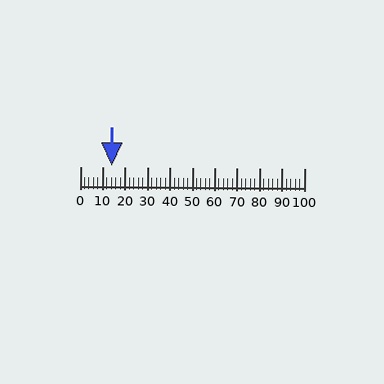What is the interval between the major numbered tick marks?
The major tick marks are spaced 10 units apart.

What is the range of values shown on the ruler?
The ruler shows values from 0 to 100.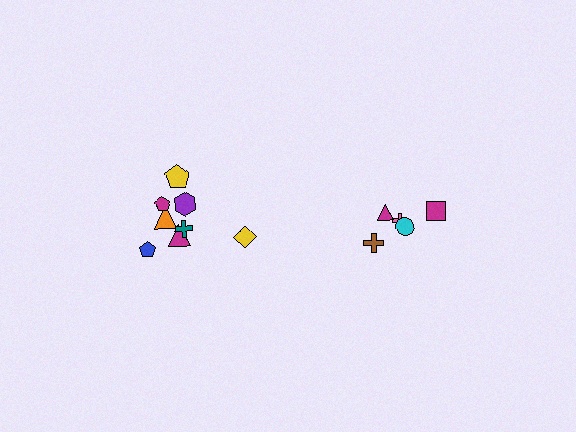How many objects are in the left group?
There are 8 objects.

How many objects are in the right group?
There are 5 objects.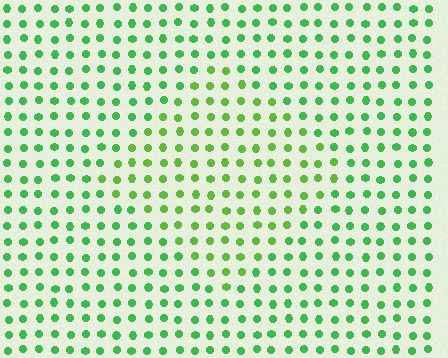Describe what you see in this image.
The image is filled with small green elements in a uniform arrangement. A diamond-shaped region is visible where the elements are tinted to a slightly different hue, forming a subtle color boundary.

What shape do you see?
I see a diamond.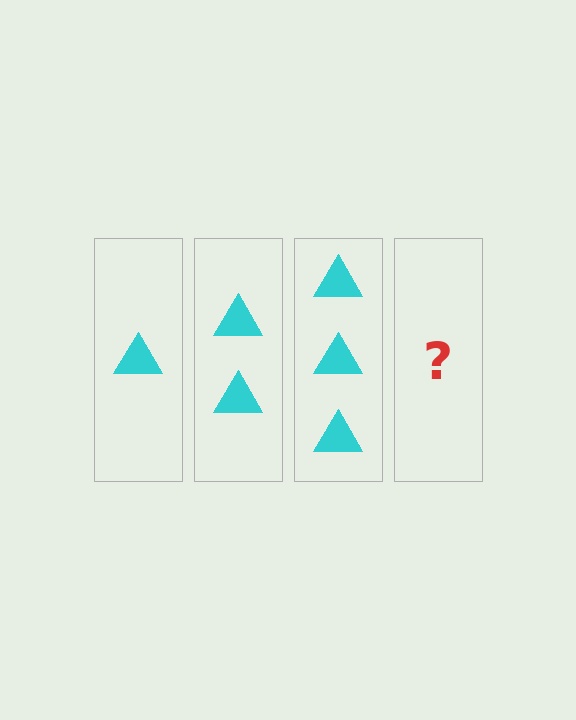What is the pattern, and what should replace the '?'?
The pattern is that each step adds one more triangle. The '?' should be 4 triangles.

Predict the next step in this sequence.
The next step is 4 triangles.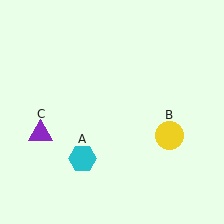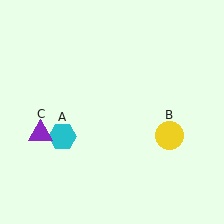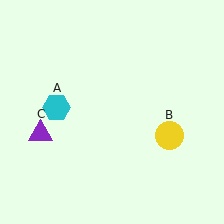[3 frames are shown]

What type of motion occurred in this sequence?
The cyan hexagon (object A) rotated clockwise around the center of the scene.